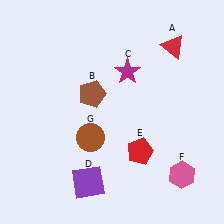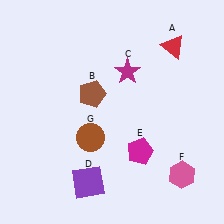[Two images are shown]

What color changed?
The pentagon (E) changed from red in Image 1 to magenta in Image 2.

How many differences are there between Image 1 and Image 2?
There is 1 difference between the two images.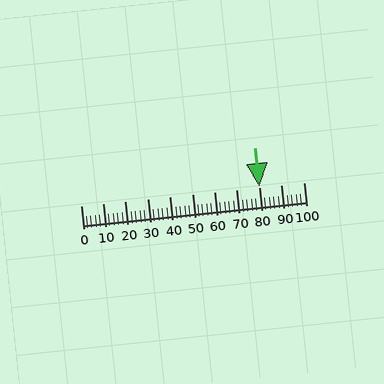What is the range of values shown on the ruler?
The ruler shows values from 0 to 100.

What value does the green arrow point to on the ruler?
The green arrow points to approximately 80.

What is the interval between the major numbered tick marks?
The major tick marks are spaced 10 units apart.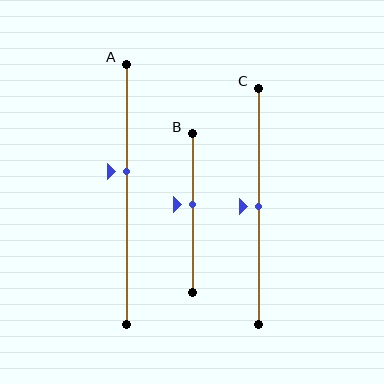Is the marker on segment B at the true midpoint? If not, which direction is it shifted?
No, the marker on segment B is shifted upward by about 5% of the segment length.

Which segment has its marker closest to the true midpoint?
Segment C has its marker closest to the true midpoint.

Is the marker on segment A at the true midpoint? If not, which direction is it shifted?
No, the marker on segment A is shifted upward by about 9% of the segment length.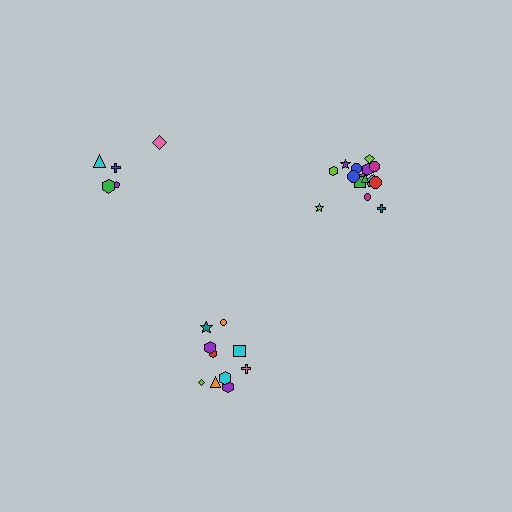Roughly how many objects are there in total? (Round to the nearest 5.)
Roughly 30 objects in total.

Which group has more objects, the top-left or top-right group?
The top-right group.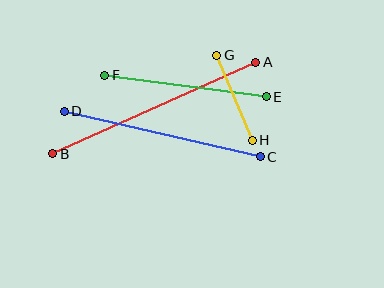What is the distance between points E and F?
The distance is approximately 163 pixels.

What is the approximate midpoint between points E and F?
The midpoint is at approximately (185, 86) pixels.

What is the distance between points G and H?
The distance is approximately 92 pixels.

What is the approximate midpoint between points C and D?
The midpoint is at approximately (162, 134) pixels.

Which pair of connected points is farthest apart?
Points A and B are farthest apart.